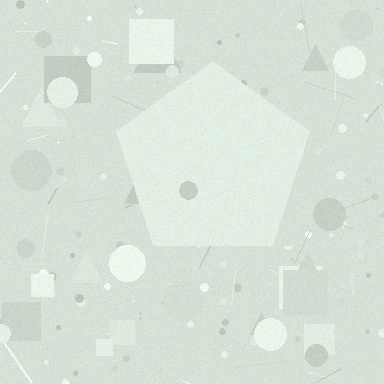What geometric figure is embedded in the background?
A pentagon is embedded in the background.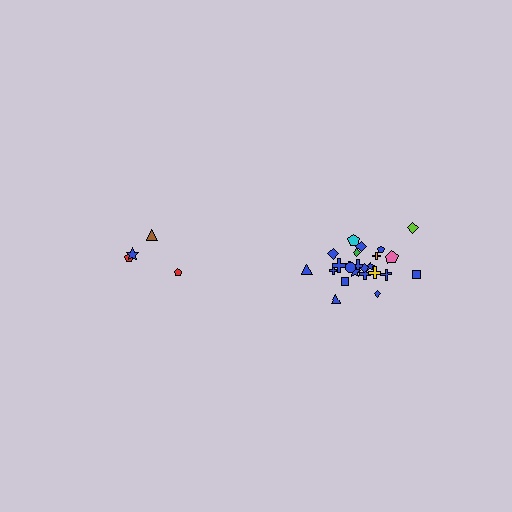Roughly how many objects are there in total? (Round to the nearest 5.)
Roughly 30 objects in total.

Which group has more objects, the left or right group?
The right group.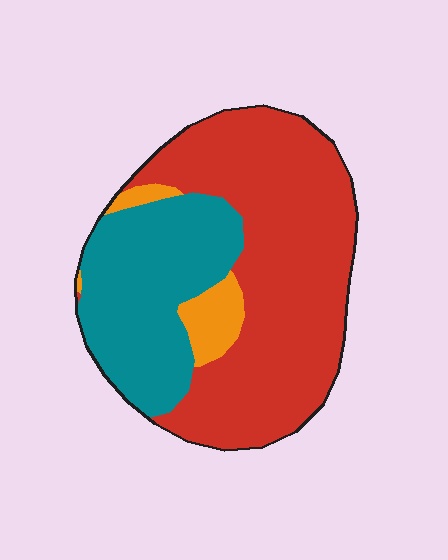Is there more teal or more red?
Red.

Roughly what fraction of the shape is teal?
Teal covers around 35% of the shape.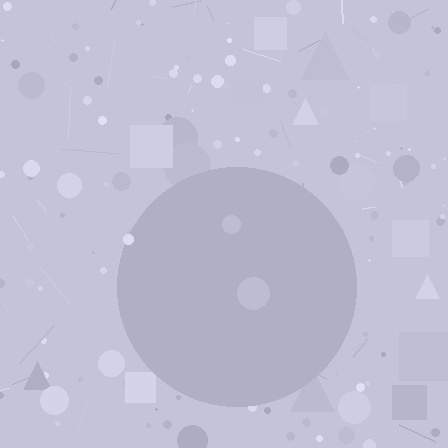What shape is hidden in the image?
A circle is hidden in the image.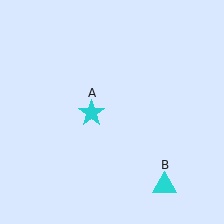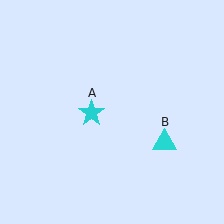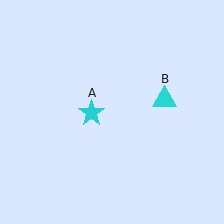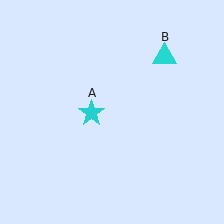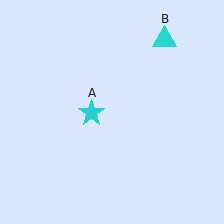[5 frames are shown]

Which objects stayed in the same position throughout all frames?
Cyan star (object A) remained stationary.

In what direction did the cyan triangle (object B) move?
The cyan triangle (object B) moved up.